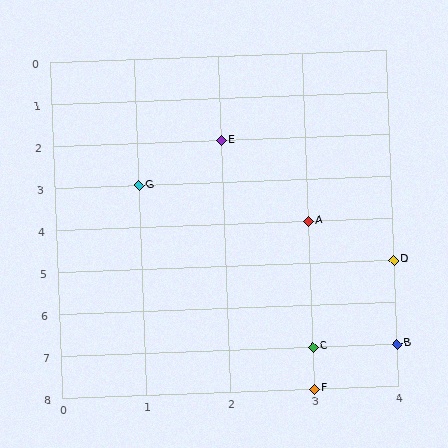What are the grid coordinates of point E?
Point E is at grid coordinates (2, 2).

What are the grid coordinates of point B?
Point B is at grid coordinates (4, 7).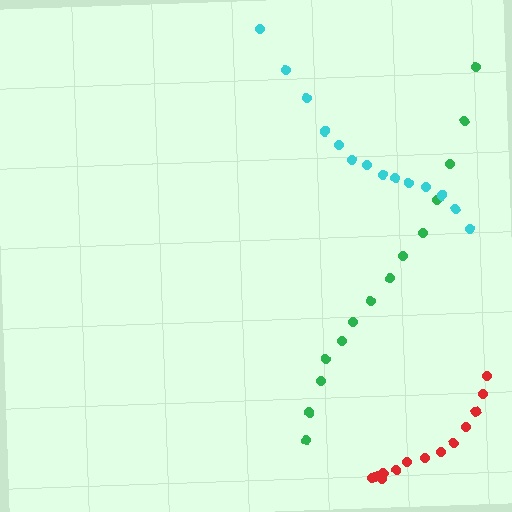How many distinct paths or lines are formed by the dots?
There are 3 distinct paths.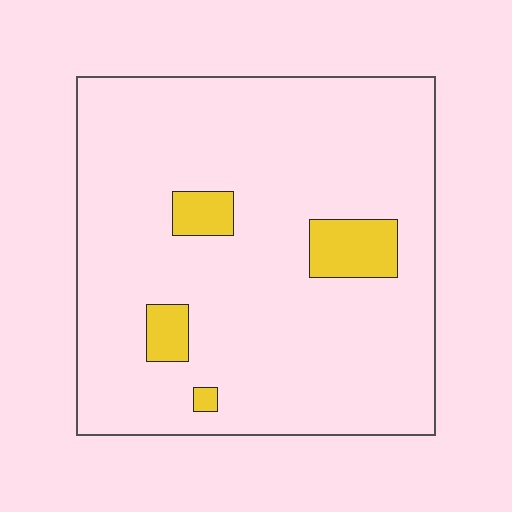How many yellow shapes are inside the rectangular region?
4.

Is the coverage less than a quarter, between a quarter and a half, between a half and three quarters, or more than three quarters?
Less than a quarter.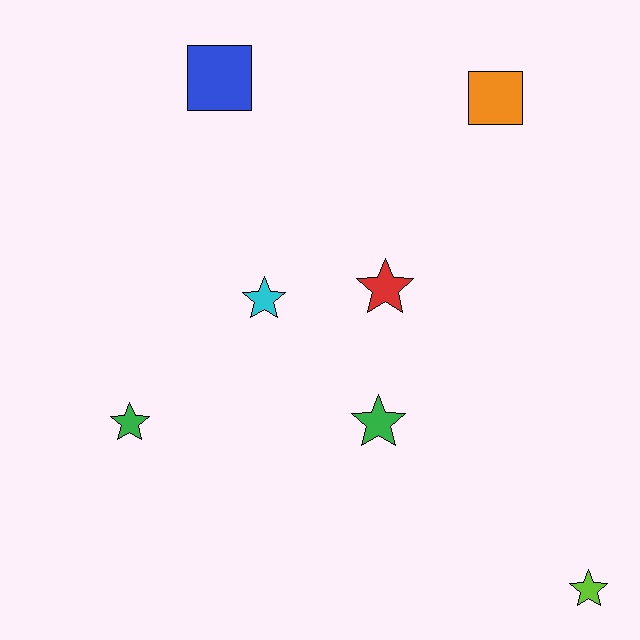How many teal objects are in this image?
There are no teal objects.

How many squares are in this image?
There are 2 squares.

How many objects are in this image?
There are 7 objects.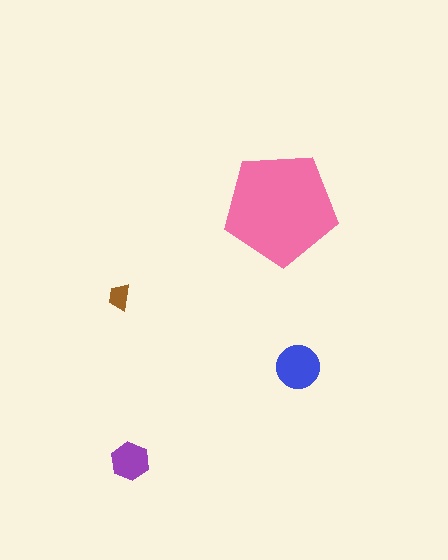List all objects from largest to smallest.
The pink pentagon, the blue circle, the purple hexagon, the brown trapezoid.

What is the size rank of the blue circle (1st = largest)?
2nd.